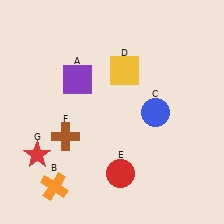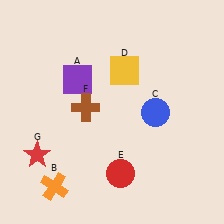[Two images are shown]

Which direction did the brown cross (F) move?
The brown cross (F) moved up.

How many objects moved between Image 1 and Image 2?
1 object moved between the two images.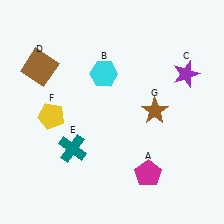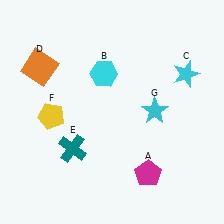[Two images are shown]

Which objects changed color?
C changed from purple to cyan. D changed from brown to orange. G changed from brown to cyan.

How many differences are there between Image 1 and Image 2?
There are 3 differences between the two images.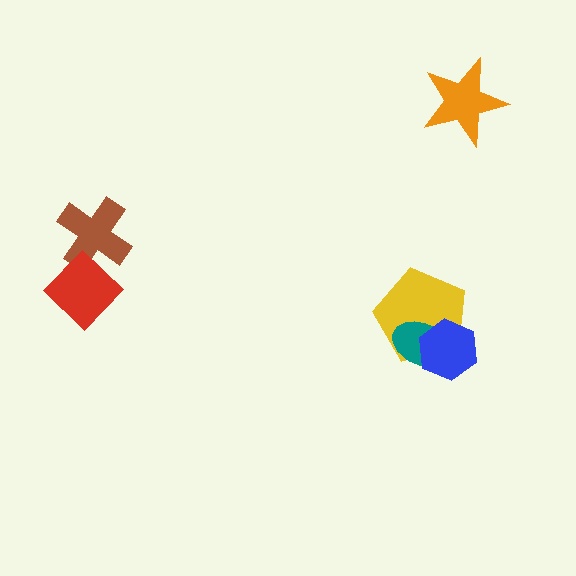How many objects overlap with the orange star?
0 objects overlap with the orange star.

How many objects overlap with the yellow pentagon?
2 objects overlap with the yellow pentagon.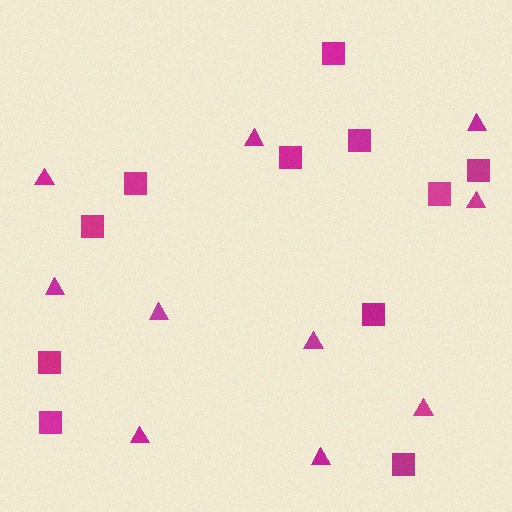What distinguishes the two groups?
There are 2 groups: one group of squares (11) and one group of triangles (10).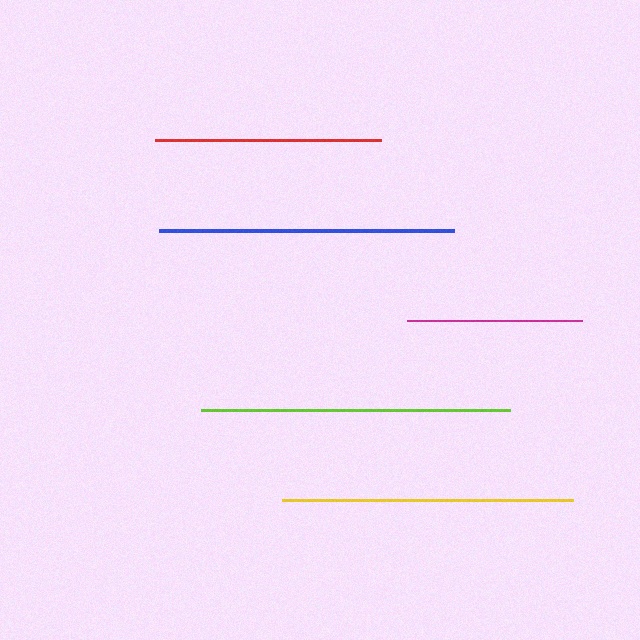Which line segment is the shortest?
The magenta line is the shortest at approximately 175 pixels.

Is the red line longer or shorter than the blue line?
The blue line is longer than the red line.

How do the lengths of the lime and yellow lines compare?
The lime and yellow lines are approximately the same length.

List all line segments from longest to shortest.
From longest to shortest: lime, blue, yellow, red, magenta.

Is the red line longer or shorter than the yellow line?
The yellow line is longer than the red line.